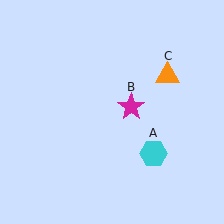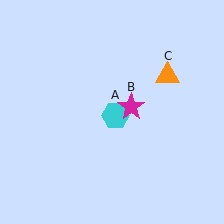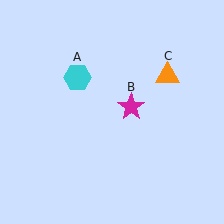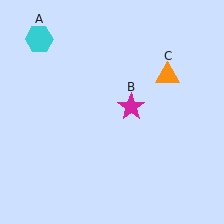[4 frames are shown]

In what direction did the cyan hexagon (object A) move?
The cyan hexagon (object A) moved up and to the left.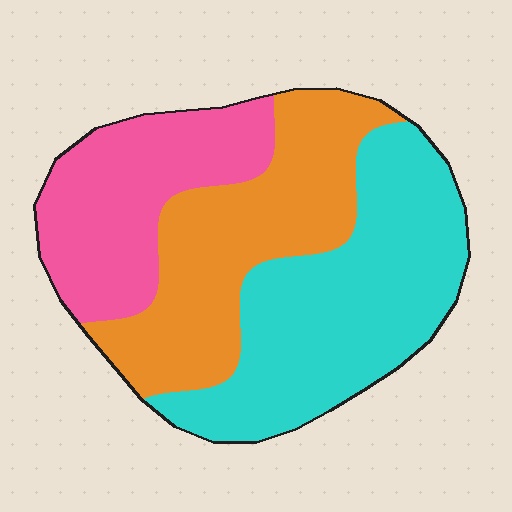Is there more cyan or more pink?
Cyan.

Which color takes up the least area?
Pink, at roughly 25%.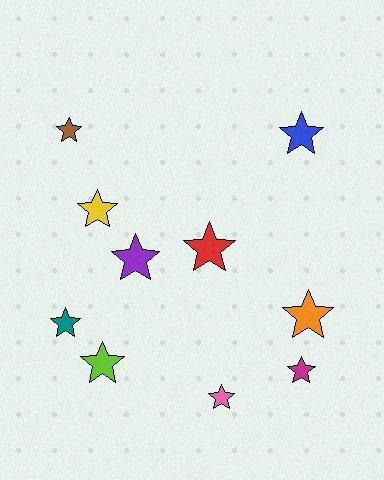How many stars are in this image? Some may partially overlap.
There are 10 stars.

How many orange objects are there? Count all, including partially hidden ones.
There is 1 orange object.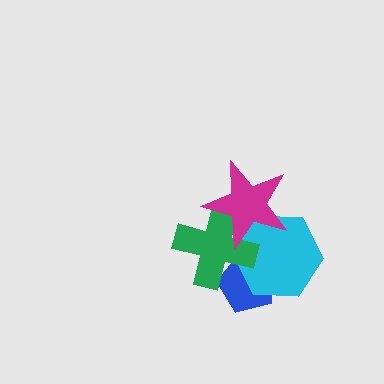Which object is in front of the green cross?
The magenta star is in front of the green cross.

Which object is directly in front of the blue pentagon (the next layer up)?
The cyan hexagon is directly in front of the blue pentagon.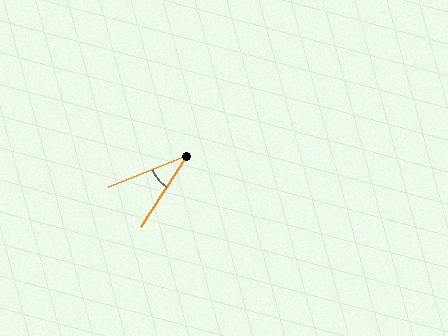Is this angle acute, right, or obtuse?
It is acute.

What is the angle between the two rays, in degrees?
Approximately 35 degrees.